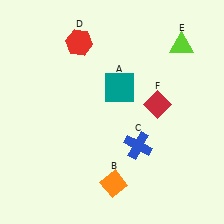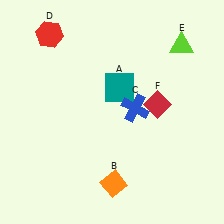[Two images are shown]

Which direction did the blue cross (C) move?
The blue cross (C) moved up.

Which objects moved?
The objects that moved are: the blue cross (C), the red hexagon (D).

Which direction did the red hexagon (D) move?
The red hexagon (D) moved left.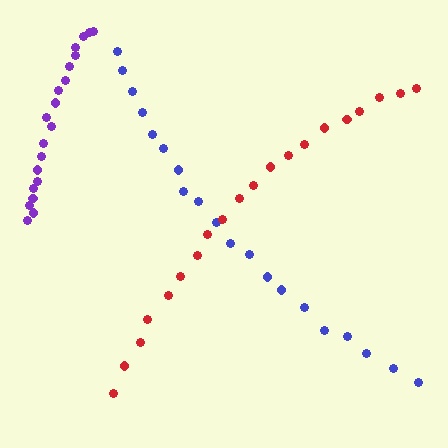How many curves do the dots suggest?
There are 3 distinct paths.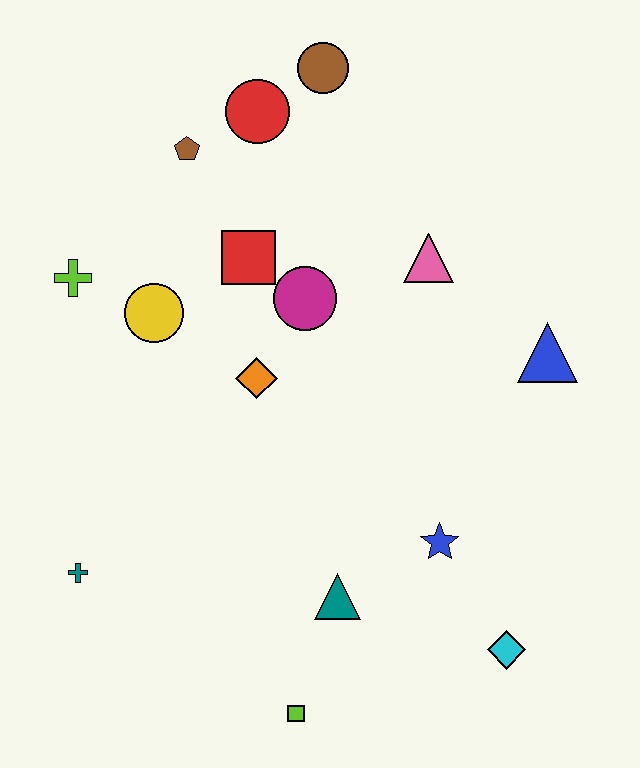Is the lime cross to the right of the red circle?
No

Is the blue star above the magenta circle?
No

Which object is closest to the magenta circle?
The red square is closest to the magenta circle.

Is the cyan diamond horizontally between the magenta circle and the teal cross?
No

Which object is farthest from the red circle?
The lime square is farthest from the red circle.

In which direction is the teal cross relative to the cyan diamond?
The teal cross is to the left of the cyan diamond.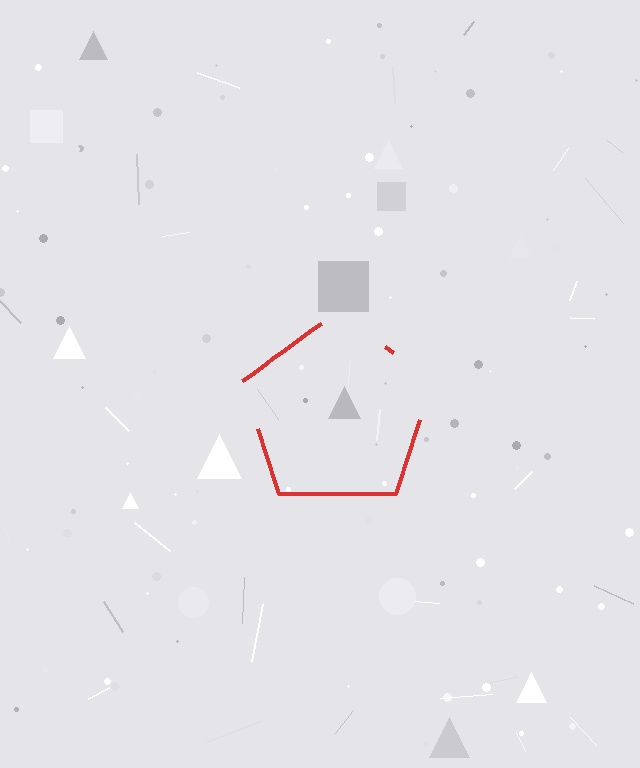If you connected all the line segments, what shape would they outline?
They would outline a pentagon.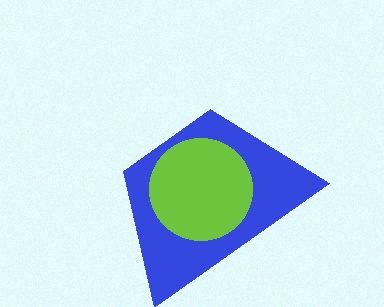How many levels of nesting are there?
2.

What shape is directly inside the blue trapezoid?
The lime circle.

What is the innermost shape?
The lime circle.